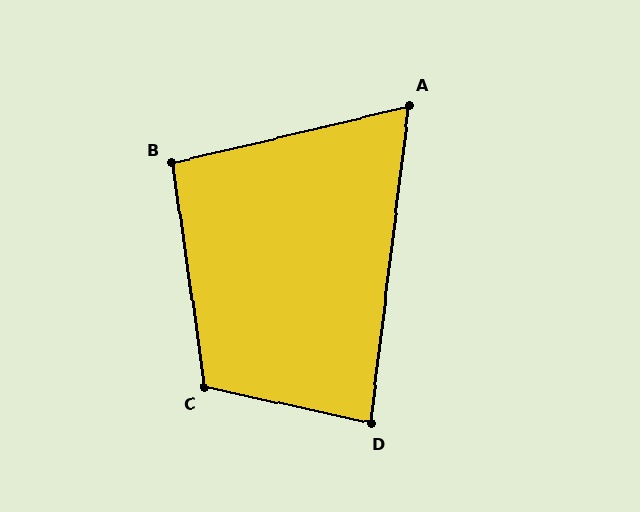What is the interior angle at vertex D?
Approximately 85 degrees (acute).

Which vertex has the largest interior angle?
C, at approximately 110 degrees.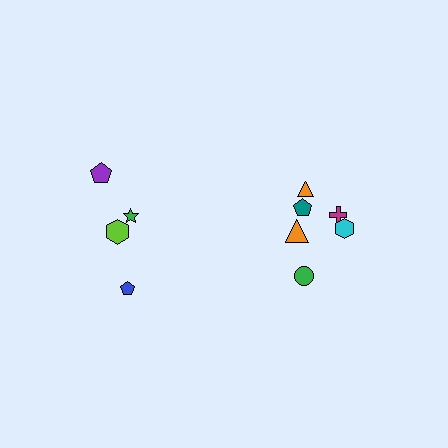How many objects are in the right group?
There are 6 objects.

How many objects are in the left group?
There are 4 objects.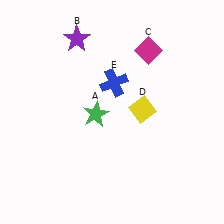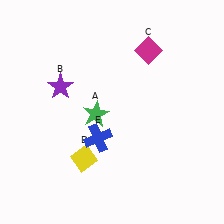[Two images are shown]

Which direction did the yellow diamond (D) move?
The yellow diamond (D) moved left.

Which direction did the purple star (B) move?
The purple star (B) moved down.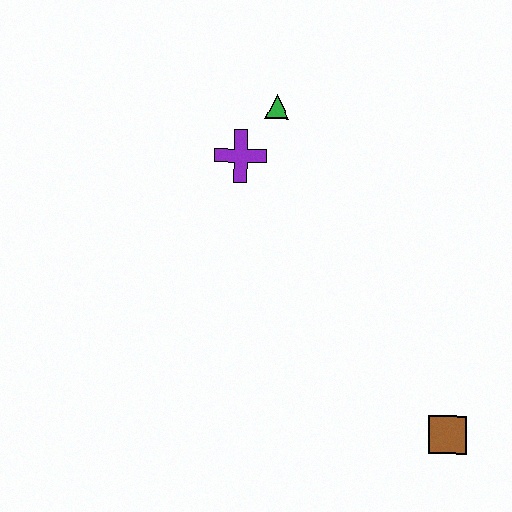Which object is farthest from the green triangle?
The brown square is farthest from the green triangle.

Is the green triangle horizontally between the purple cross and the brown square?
Yes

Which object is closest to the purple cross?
The green triangle is closest to the purple cross.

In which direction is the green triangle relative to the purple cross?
The green triangle is above the purple cross.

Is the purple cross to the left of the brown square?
Yes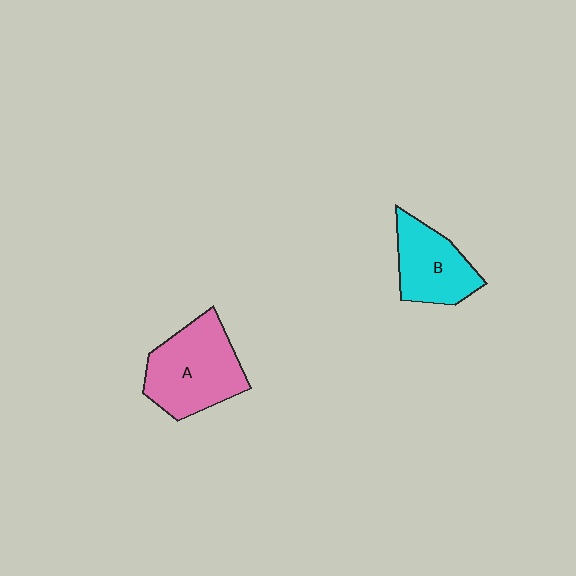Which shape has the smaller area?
Shape B (cyan).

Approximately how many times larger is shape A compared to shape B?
Approximately 1.4 times.